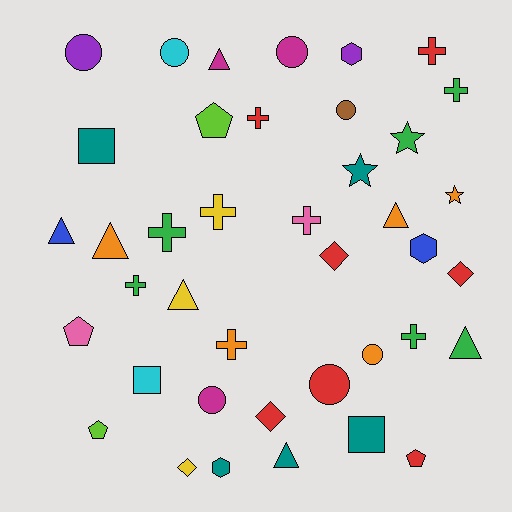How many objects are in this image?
There are 40 objects.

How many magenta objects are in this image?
There are 3 magenta objects.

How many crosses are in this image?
There are 9 crosses.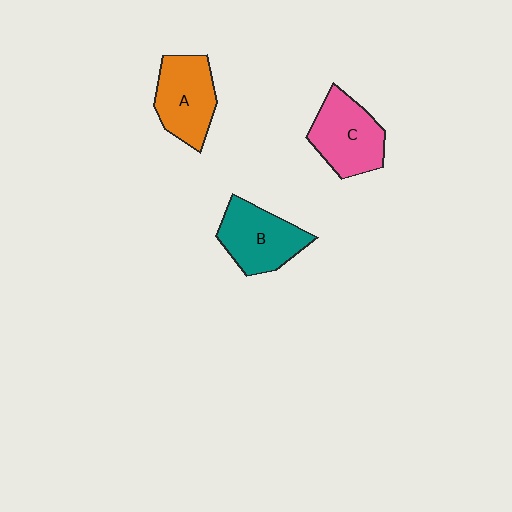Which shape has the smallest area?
Shape A (orange).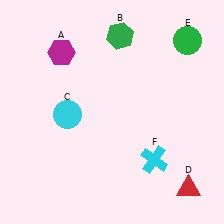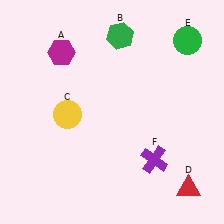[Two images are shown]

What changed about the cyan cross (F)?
In Image 1, F is cyan. In Image 2, it changed to purple.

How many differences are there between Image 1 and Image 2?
There are 2 differences between the two images.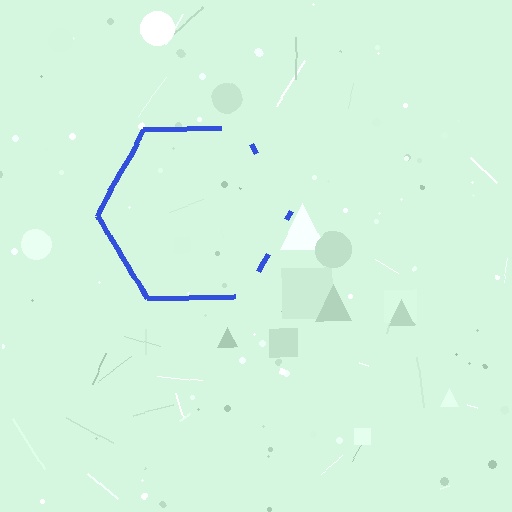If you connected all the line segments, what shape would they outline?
They would outline a hexagon.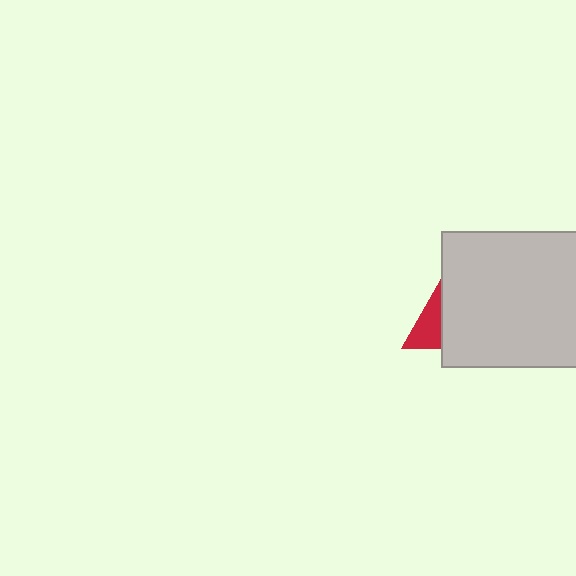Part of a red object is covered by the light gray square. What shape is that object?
It is a triangle.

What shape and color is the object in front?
The object in front is a light gray square.